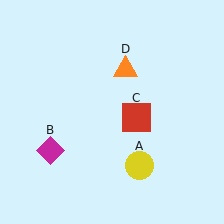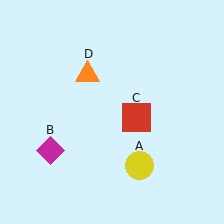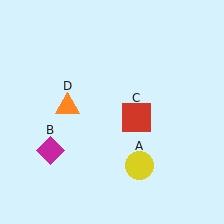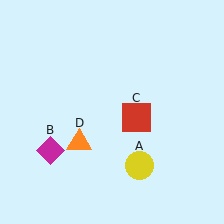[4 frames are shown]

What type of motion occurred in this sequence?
The orange triangle (object D) rotated counterclockwise around the center of the scene.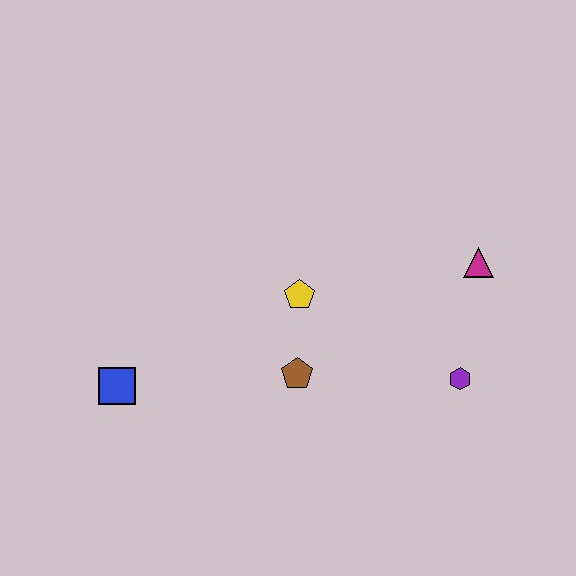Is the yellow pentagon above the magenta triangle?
No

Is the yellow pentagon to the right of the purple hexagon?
No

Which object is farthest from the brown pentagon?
The magenta triangle is farthest from the brown pentagon.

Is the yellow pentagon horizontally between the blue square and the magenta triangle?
Yes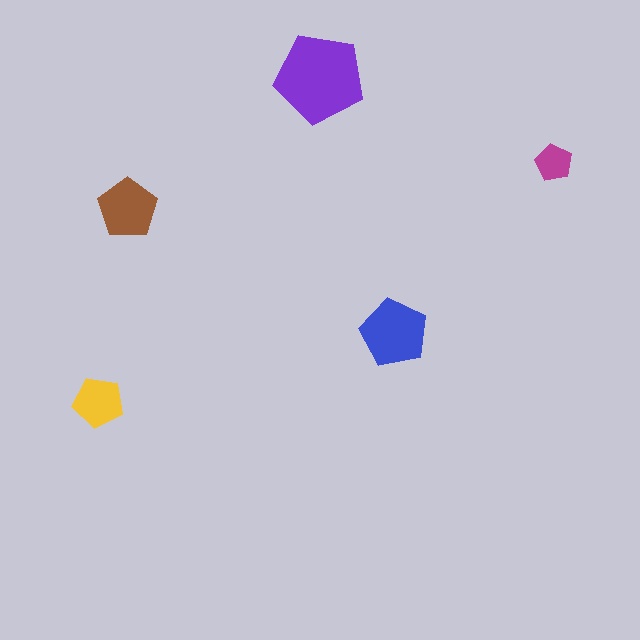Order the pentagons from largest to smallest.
the purple one, the blue one, the brown one, the yellow one, the magenta one.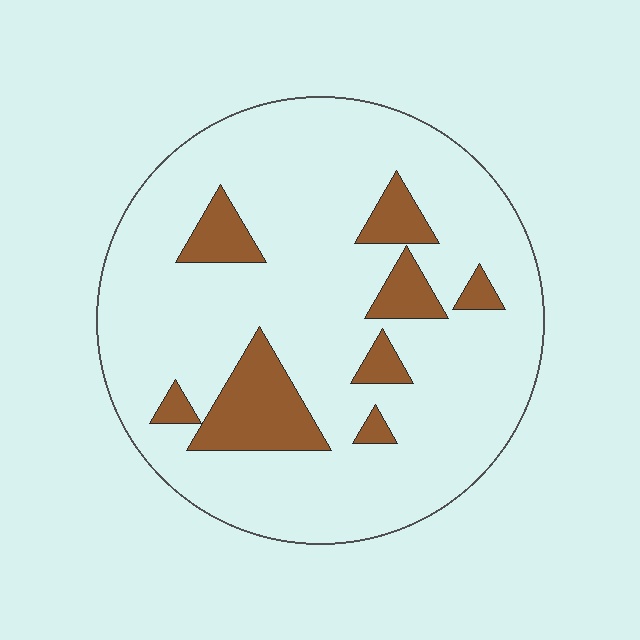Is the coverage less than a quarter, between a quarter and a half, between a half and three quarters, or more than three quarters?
Less than a quarter.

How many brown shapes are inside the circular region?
8.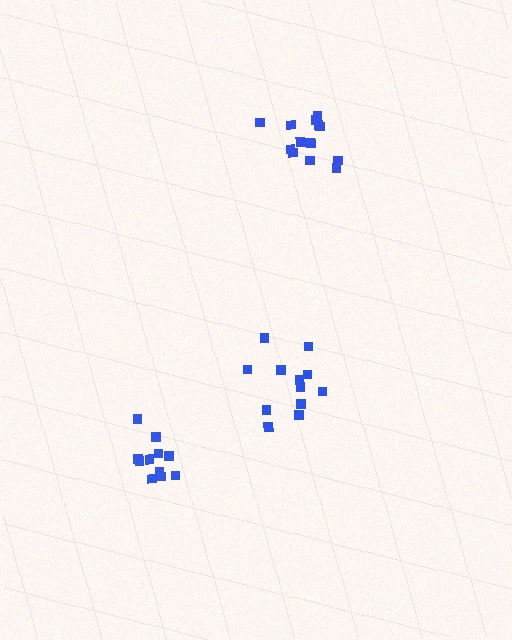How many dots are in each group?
Group 1: 11 dots, Group 2: 12 dots, Group 3: 13 dots (36 total).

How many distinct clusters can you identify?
There are 3 distinct clusters.